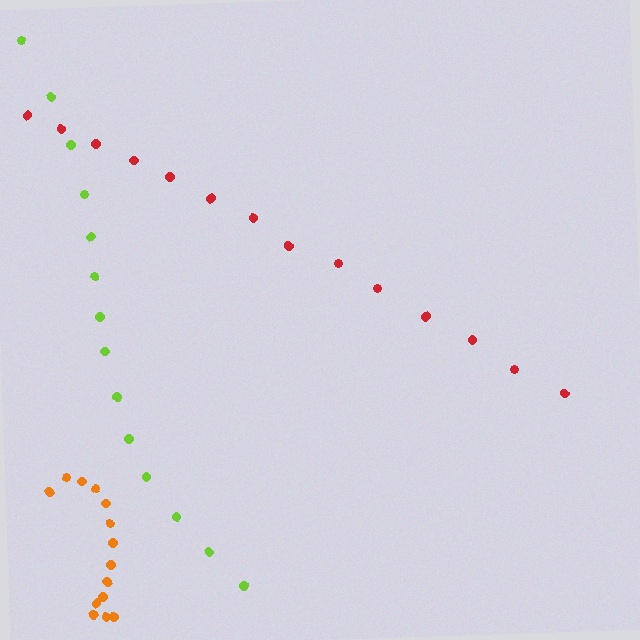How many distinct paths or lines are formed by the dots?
There are 3 distinct paths.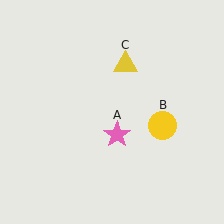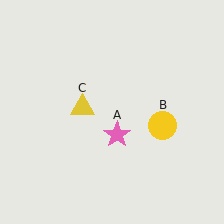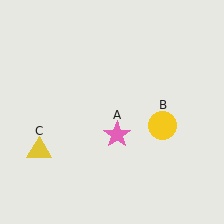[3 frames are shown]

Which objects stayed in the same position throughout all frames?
Pink star (object A) and yellow circle (object B) remained stationary.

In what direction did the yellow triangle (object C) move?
The yellow triangle (object C) moved down and to the left.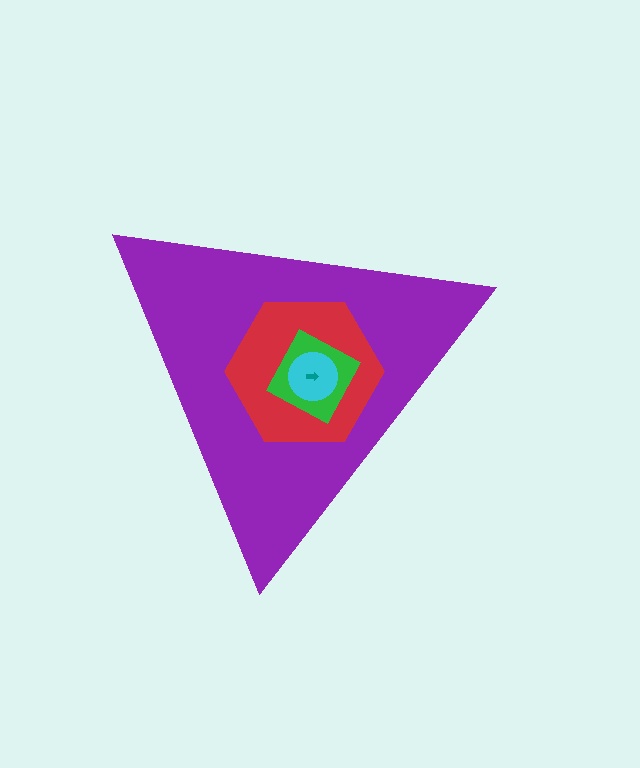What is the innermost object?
The teal arrow.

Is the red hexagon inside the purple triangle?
Yes.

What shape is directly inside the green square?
The cyan circle.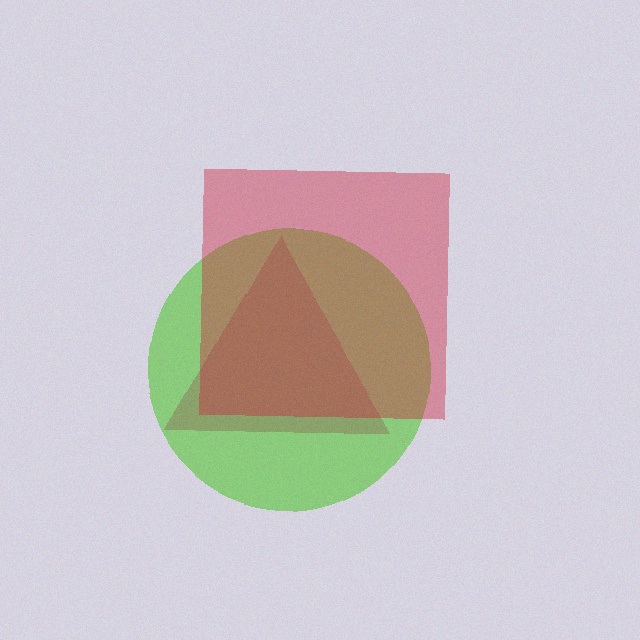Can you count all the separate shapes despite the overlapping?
Yes, there are 3 separate shapes.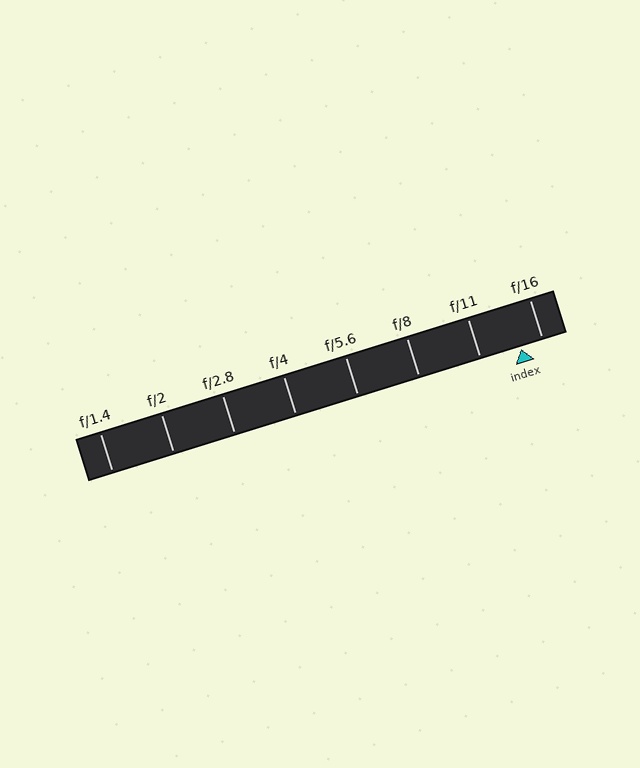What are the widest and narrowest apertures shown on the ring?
The widest aperture shown is f/1.4 and the narrowest is f/16.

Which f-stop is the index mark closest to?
The index mark is closest to f/16.